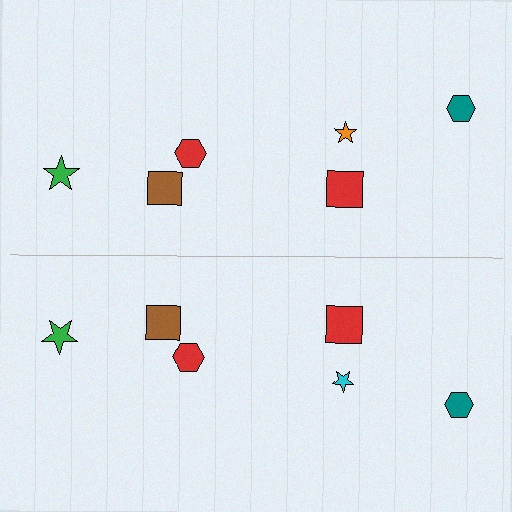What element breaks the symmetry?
The cyan star on the bottom side breaks the symmetry — its mirror counterpart is orange.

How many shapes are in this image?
There are 12 shapes in this image.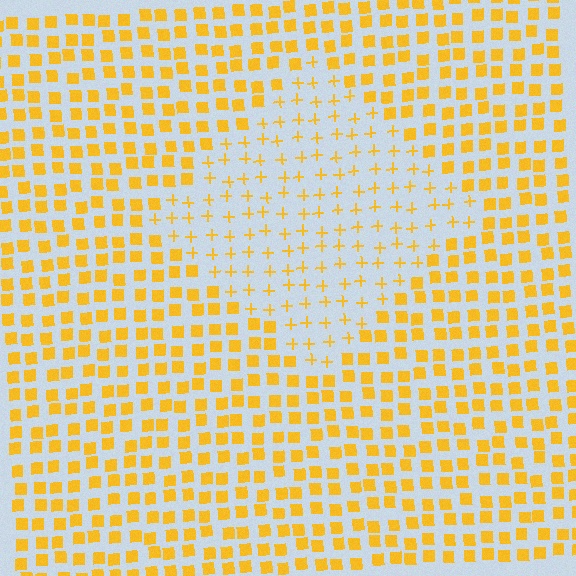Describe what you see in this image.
The image is filled with small yellow elements arranged in a uniform grid. A diamond-shaped region contains plus signs, while the surrounding area contains squares. The boundary is defined purely by the change in element shape.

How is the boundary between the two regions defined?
The boundary is defined by a change in element shape: plus signs inside vs. squares outside. All elements share the same color and spacing.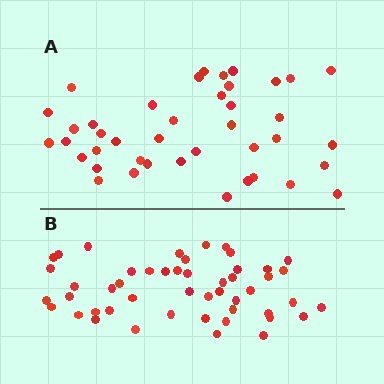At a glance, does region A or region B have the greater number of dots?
Region B (the bottom region) has more dots.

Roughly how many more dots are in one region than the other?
Region B has roughly 8 or so more dots than region A.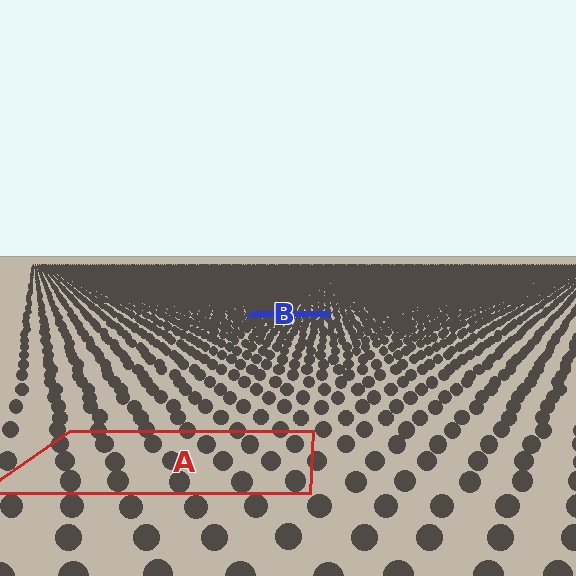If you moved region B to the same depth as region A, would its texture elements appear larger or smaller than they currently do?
They would appear larger. At a closer depth, the same texture elements are projected at a bigger on-screen size.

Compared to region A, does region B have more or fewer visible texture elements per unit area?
Region B has more texture elements per unit area — they are packed more densely because it is farther away.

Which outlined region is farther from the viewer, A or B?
Region B is farther from the viewer — the texture elements inside it appear smaller and more densely packed.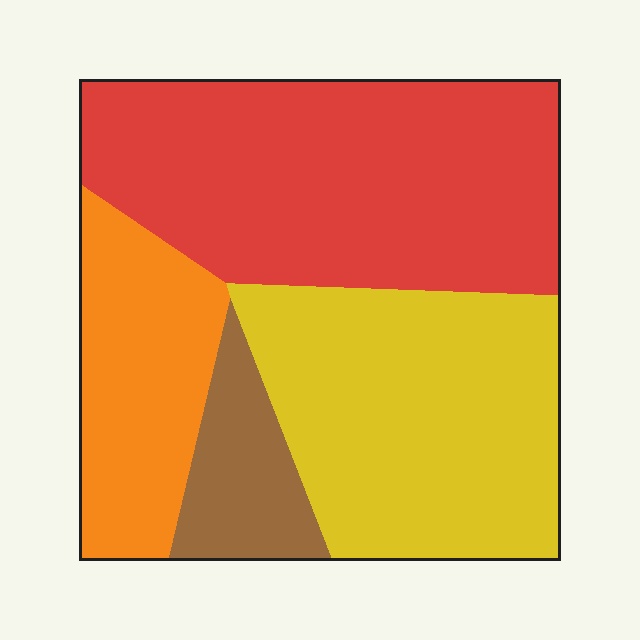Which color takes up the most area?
Red, at roughly 40%.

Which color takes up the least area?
Brown, at roughly 10%.